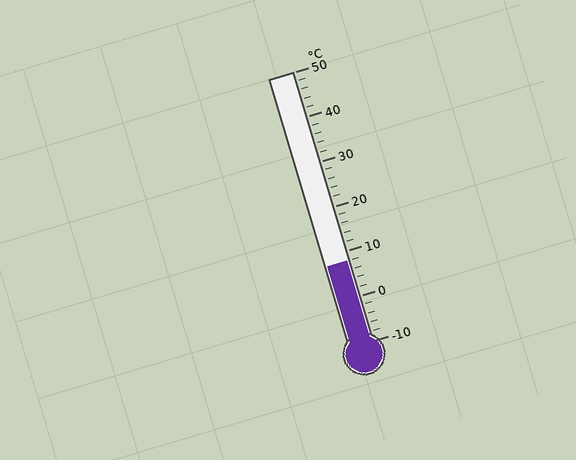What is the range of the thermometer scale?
The thermometer scale ranges from -10°C to 50°C.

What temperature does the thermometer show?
The thermometer shows approximately 8°C.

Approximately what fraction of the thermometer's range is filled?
The thermometer is filled to approximately 30% of its range.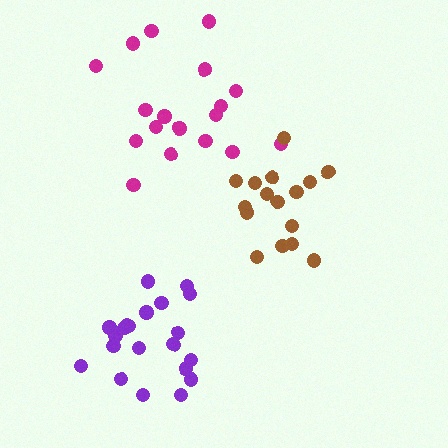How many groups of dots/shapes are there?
There are 3 groups.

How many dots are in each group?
Group 1: 18 dots, Group 2: 16 dots, Group 3: 21 dots (55 total).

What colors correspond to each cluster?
The clusters are colored: magenta, brown, purple.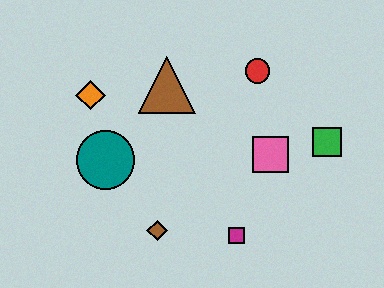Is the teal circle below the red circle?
Yes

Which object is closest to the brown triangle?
The orange diamond is closest to the brown triangle.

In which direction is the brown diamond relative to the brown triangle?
The brown diamond is below the brown triangle.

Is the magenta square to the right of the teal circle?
Yes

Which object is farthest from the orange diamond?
The green square is farthest from the orange diamond.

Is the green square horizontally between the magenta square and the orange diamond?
No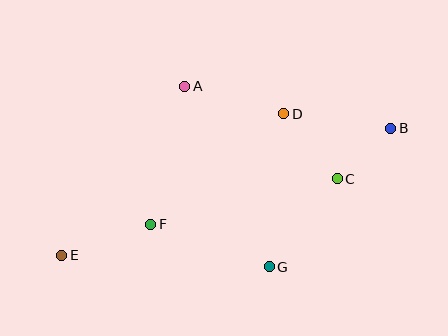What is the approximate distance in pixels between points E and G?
The distance between E and G is approximately 208 pixels.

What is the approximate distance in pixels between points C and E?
The distance between C and E is approximately 286 pixels.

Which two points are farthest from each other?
Points B and E are farthest from each other.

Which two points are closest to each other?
Points B and C are closest to each other.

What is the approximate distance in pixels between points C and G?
The distance between C and G is approximately 111 pixels.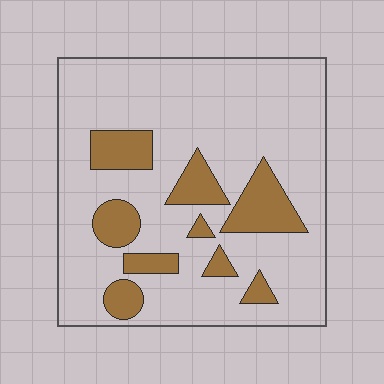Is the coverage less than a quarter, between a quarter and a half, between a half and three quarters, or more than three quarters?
Less than a quarter.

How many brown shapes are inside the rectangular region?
9.